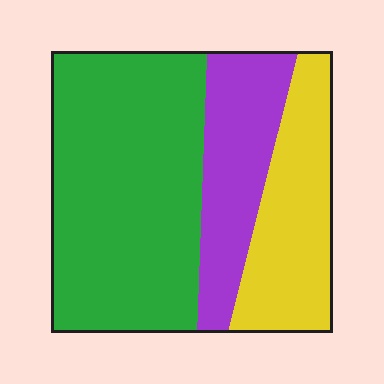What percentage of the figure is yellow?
Yellow covers about 25% of the figure.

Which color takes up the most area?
Green, at roughly 55%.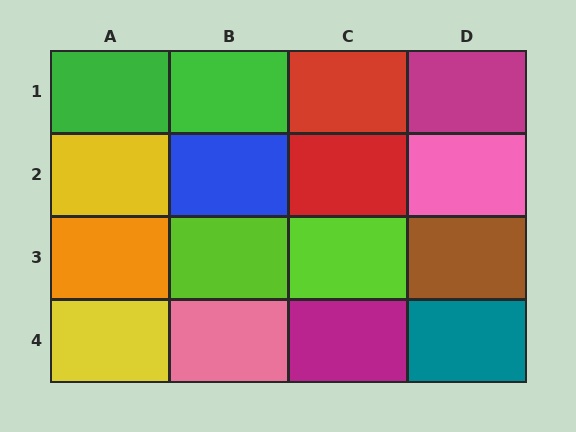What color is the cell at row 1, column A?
Green.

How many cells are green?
2 cells are green.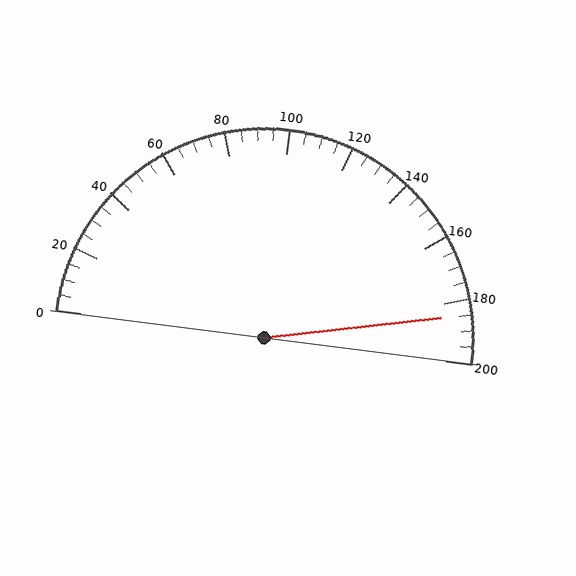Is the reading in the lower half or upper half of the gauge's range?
The reading is in the upper half of the range (0 to 200).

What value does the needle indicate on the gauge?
The needle indicates approximately 185.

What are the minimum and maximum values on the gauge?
The gauge ranges from 0 to 200.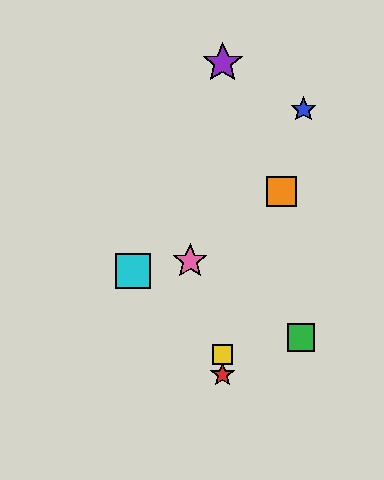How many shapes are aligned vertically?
3 shapes (the red star, the yellow square, the purple star) are aligned vertically.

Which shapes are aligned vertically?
The red star, the yellow square, the purple star are aligned vertically.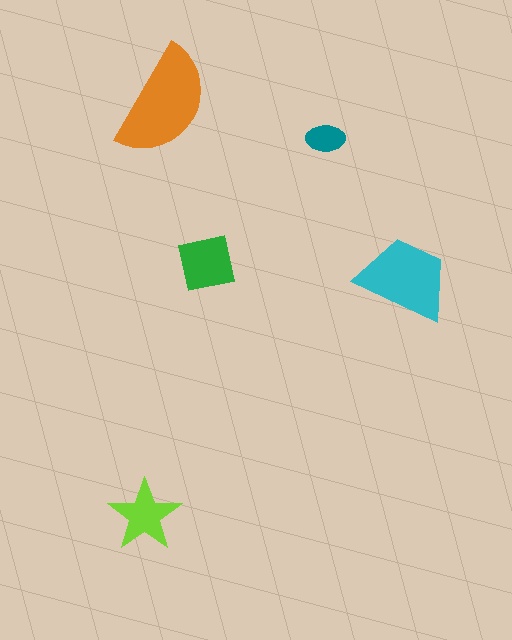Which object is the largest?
The orange semicircle.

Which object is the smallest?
The teal ellipse.